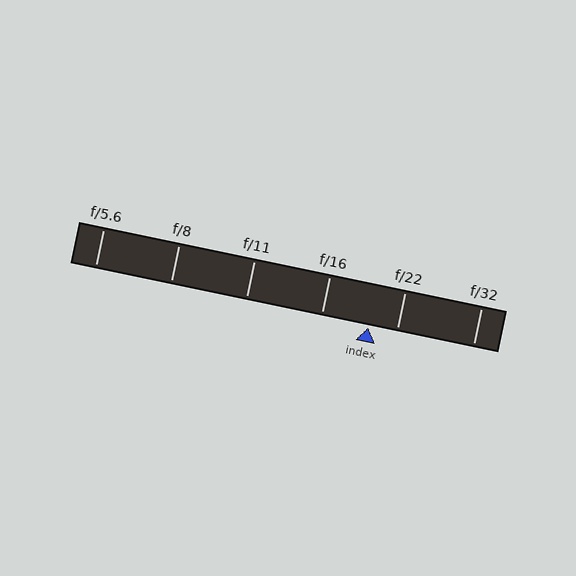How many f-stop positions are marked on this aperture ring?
There are 6 f-stop positions marked.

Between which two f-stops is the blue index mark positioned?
The index mark is between f/16 and f/22.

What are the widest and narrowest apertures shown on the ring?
The widest aperture shown is f/5.6 and the narrowest is f/32.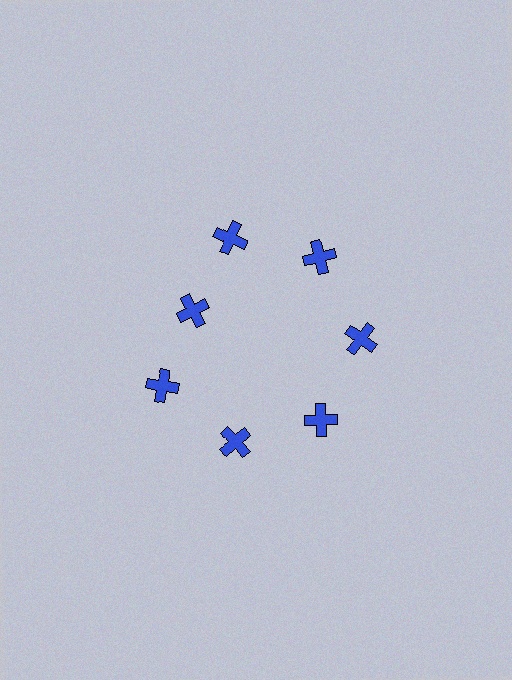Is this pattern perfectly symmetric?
No. The 7 blue crosses are arranged in a ring, but one element near the 10 o'clock position is pulled inward toward the center, breaking the 7-fold rotational symmetry.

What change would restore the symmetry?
The symmetry would be restored by moving it outward, back onto the ring so that all 7 crosses sit at equal angles and equal distance from the center.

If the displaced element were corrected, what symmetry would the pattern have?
It would have 7-fold rotational symmetry — the pattern would map onto itself every 51 degrees.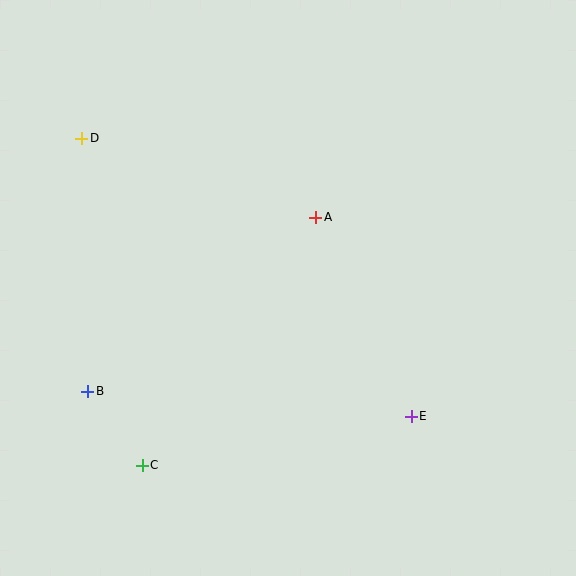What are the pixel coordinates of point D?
Point D is at (82, 138).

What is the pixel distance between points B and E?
The distance between B and E is 324 pixels.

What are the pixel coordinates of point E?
Point E is at (411, 416).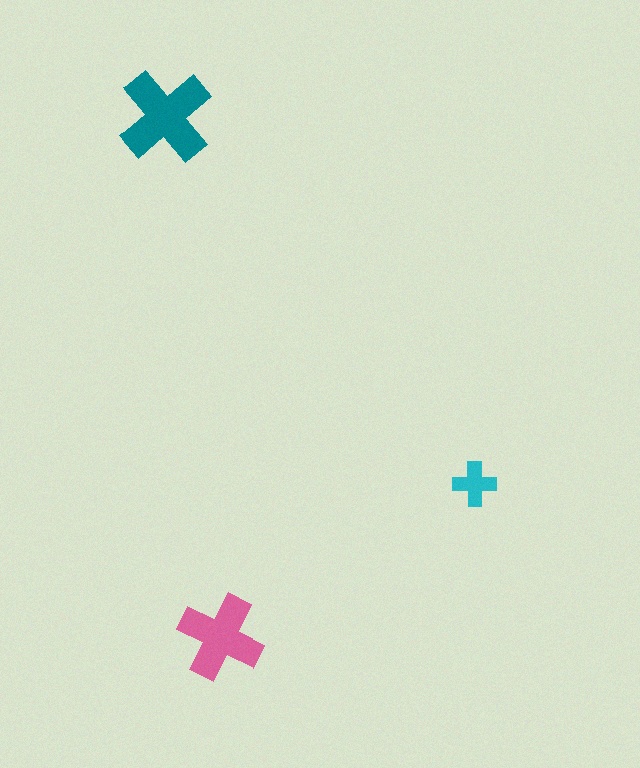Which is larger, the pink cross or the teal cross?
The teal one.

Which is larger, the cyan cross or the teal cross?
The teal one.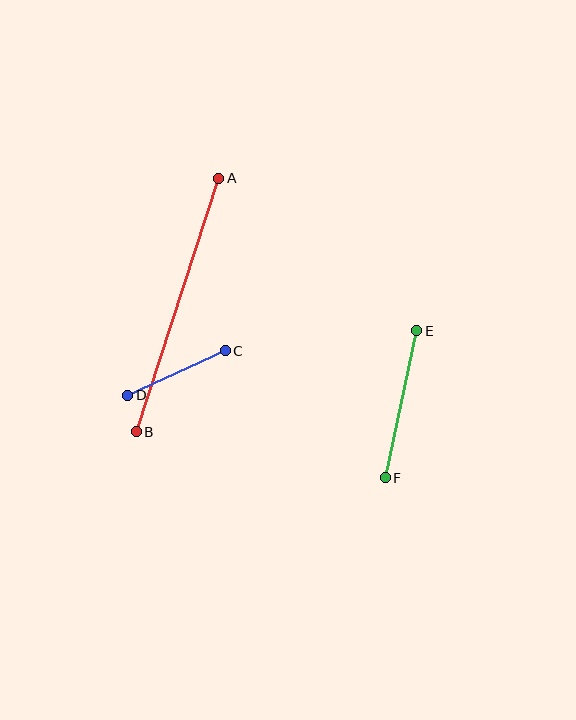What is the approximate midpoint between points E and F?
The midpoint is at approximately (401, 404) pixels.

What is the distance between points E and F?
The distance is approximately 150 pixels.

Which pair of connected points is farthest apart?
Points A and B are farthest apart.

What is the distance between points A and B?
The distance is approximately 266 pixels.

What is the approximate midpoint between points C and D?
The midpoint is at approximately (176, 373) pixels.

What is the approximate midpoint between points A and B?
The midpoint is at approximately (178, 305) pixels.